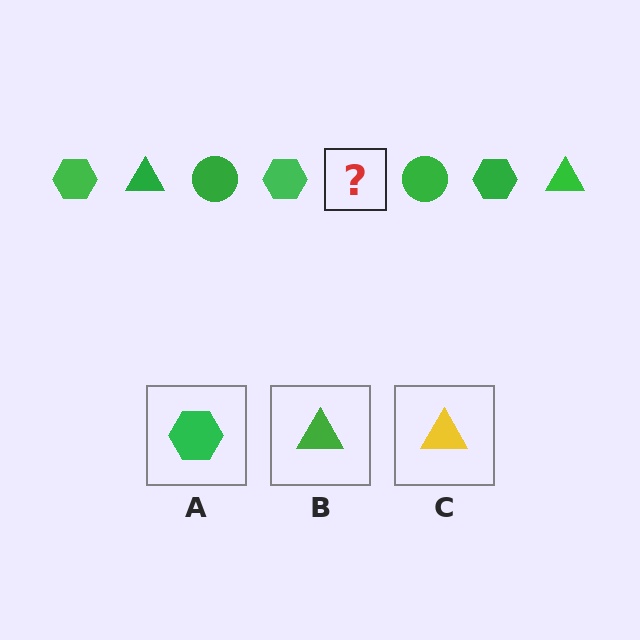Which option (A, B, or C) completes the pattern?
B.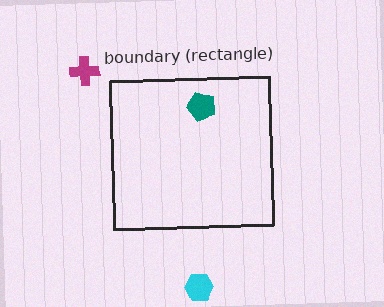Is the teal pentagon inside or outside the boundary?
Inside.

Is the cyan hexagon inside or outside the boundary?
Outside.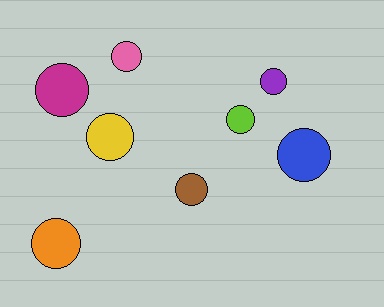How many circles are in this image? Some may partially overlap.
There are 8 circles.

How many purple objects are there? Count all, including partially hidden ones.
There is 1 purple object.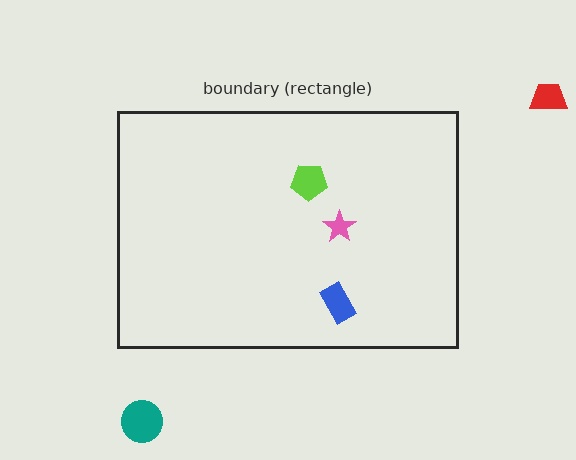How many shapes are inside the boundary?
3 inside, 2 outside.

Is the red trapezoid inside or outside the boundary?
Outside.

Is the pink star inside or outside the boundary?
Inside.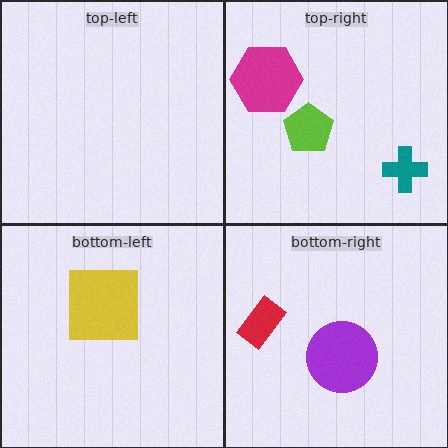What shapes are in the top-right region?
The lime pentagon, the teal cross, the magenta hexagon.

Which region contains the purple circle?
The bottom-right region.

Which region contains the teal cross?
The top-right region.